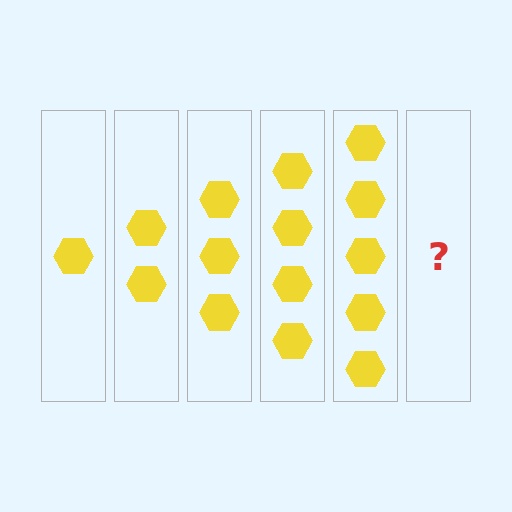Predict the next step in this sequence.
The next step is 6 hexagons.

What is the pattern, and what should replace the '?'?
The pattern is that each step adds one more hexagon. The '?' should be 6 hexagons.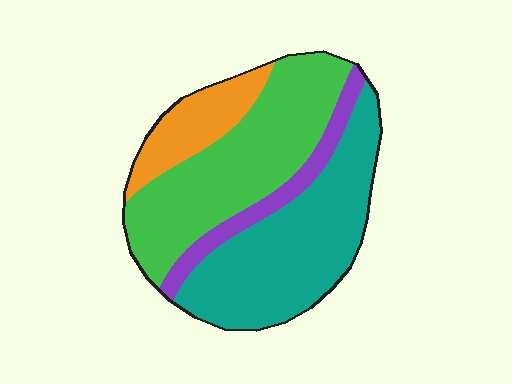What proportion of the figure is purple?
Purple covers around 10% of the figure.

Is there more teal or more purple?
Teal.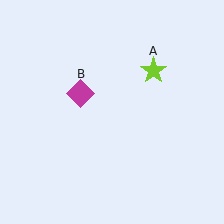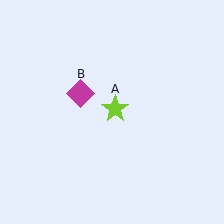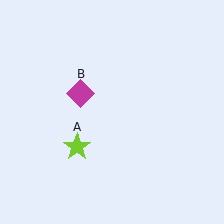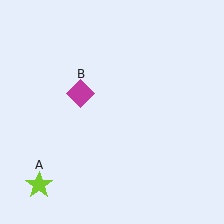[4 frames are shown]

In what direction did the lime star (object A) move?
The lime star (object A) moved down and to the left.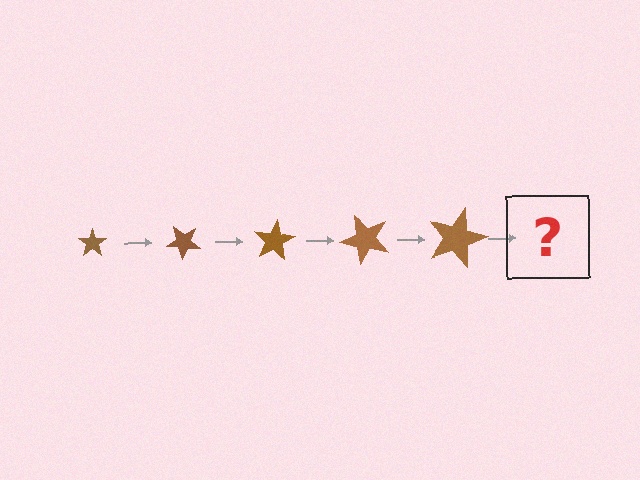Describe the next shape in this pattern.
It should be a star, larger than the previous one and rotated 200 degrees from the start.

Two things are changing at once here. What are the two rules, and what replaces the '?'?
The two rules are that the star grows larger each step and it rotates 40 degrees each step. The '?' should be a star, larger than the previous one and rotated 200 degrees from the start.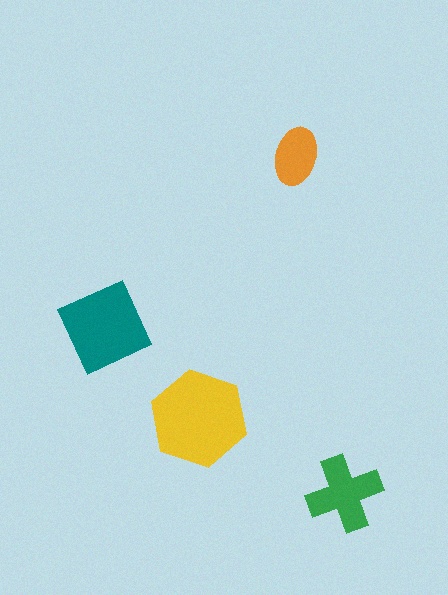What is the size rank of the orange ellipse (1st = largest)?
4th.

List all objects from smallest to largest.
The orange ellipse, the green cross, the teal square, the yellow hexagon.